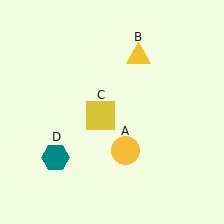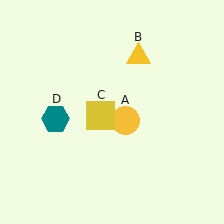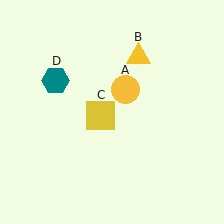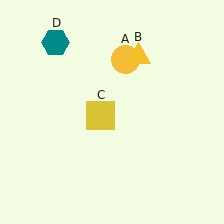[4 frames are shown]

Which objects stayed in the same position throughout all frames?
Yellow triangle (object B) and yellow square (object C) remained stationary.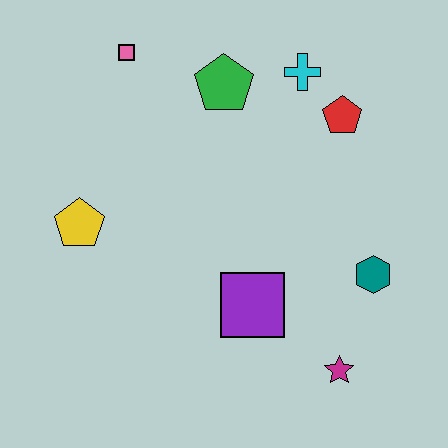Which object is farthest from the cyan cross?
The magenta star is farthest from the cyan cross.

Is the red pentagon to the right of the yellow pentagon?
Yes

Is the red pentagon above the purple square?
Yes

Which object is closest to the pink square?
The green pentagon is closest to the pink square.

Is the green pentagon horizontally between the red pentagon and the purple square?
No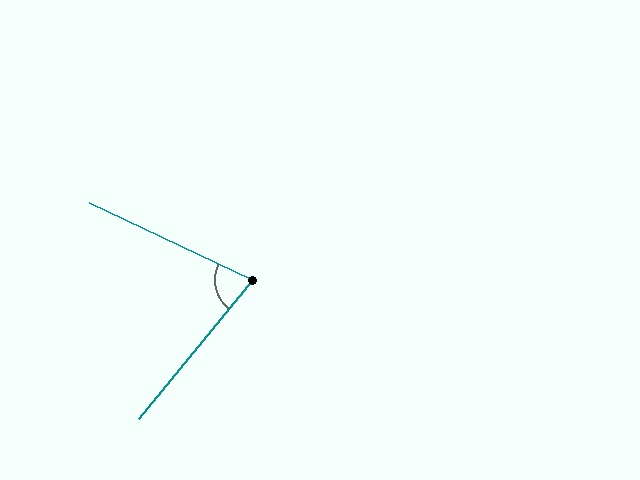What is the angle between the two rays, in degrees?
Approximately 76 degrees.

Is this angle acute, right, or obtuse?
It is acute.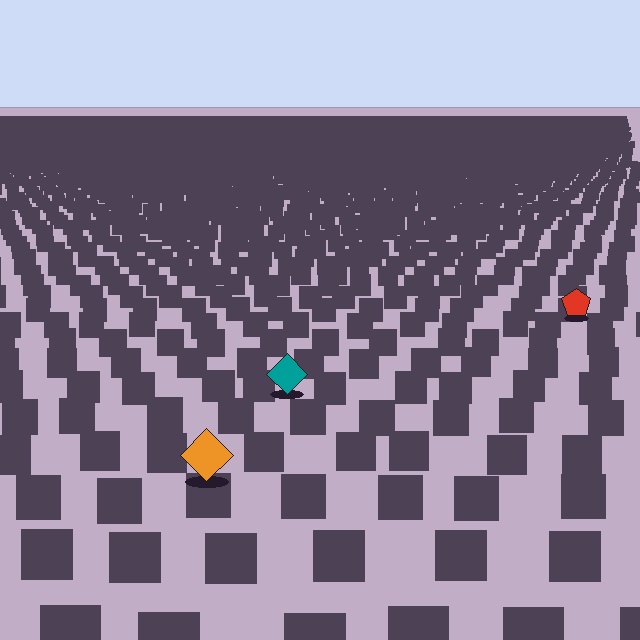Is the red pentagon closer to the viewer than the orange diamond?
No. The orange diamond is closer — you can tell from the texture gradient: the ground texture is coarser near it.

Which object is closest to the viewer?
The orange diamond is closest. The texture marks near it are larger and more spread out.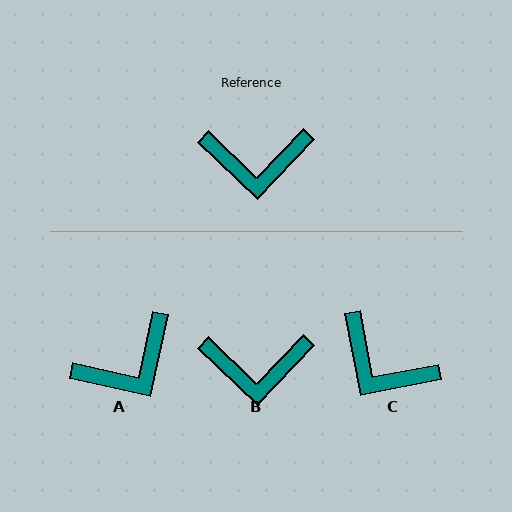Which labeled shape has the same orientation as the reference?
B.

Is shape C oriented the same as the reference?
No, it is off by about 36 degrees.